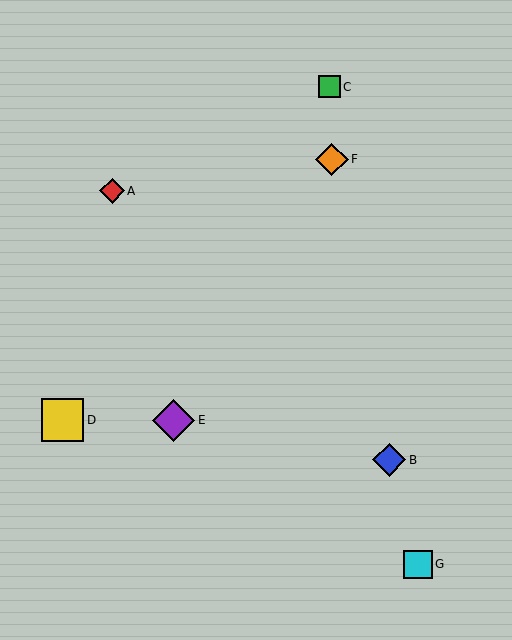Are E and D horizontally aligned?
Yes, both are at y≈420.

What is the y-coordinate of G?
Object G is at y≈564.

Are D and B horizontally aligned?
No, D is at y≈420 and B is at y≈460.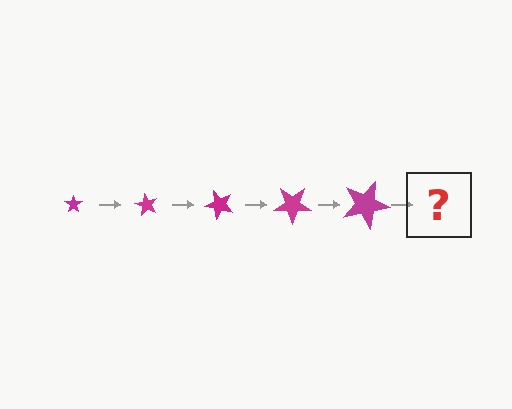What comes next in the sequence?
The next element should be a star, larger than the previous one and rotated 300 degrees from the start.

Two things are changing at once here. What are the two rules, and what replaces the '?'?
The two rules are that the star grows larger each step and it rotates 60 degrees each step. The '?' should be a star, larger than the previous one and rotated 300 degrees from the start.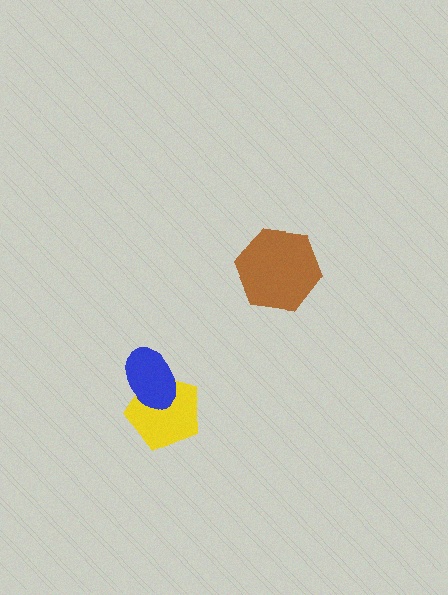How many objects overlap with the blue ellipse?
1 object overlaps with the blue ellipse.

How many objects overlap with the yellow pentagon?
1 object overlaps with the yellow pentagon.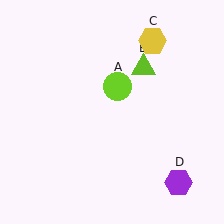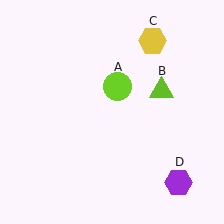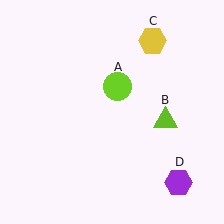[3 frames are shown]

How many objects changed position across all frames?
1 object changed position: lime triangle (object B).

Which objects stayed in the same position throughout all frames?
Lime circle (object A) and yellow hexagon (object C) and purple hexagon (object D) remained stationary.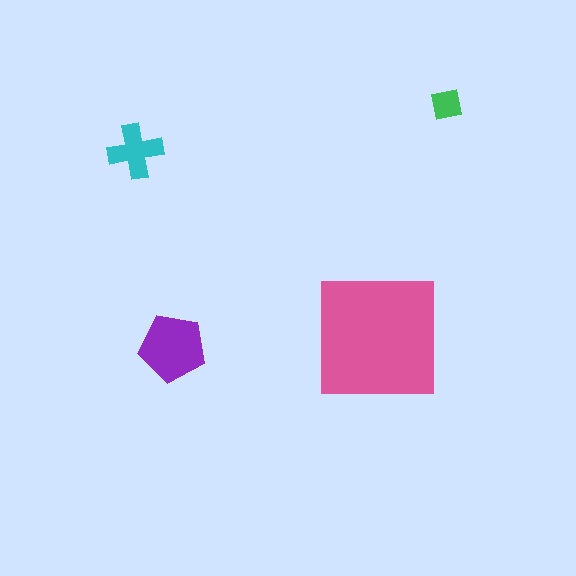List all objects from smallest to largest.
The green square, the cyan cross, the purple pentagon, the pink square.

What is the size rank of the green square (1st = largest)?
4th.